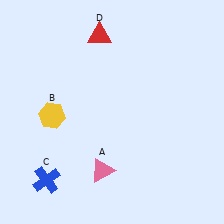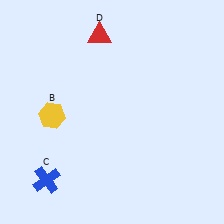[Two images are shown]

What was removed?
The pink triangle (A) was removed in Image 2.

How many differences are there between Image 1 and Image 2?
There is 1 difference between the two images.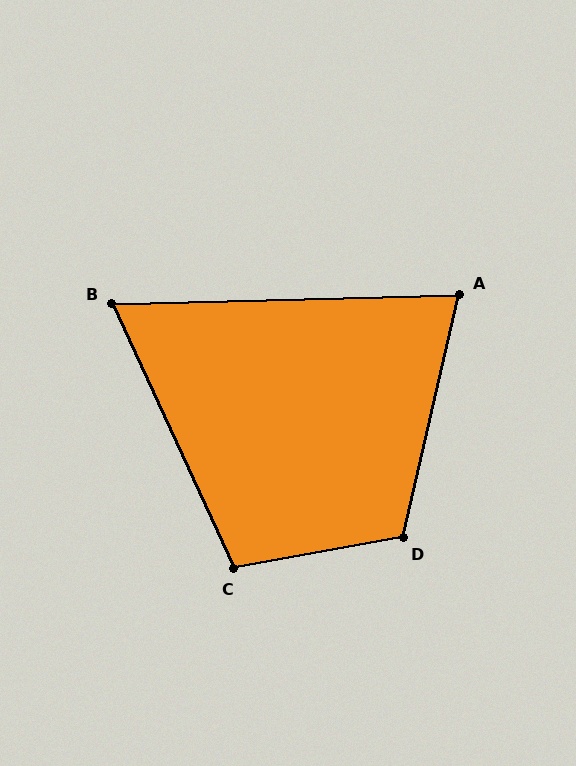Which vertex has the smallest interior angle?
B, at approximately 67 degrees.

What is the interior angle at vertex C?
Approximately 104 degrees (obtuse).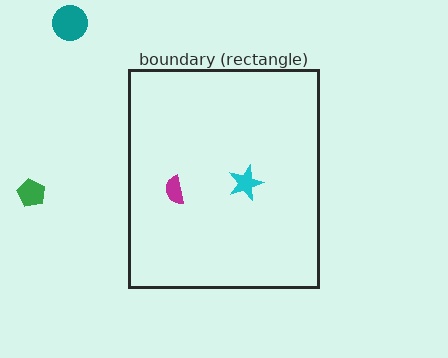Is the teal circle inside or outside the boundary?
Outside.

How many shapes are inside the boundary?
2 inside, 2 outside.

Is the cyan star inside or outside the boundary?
Inside.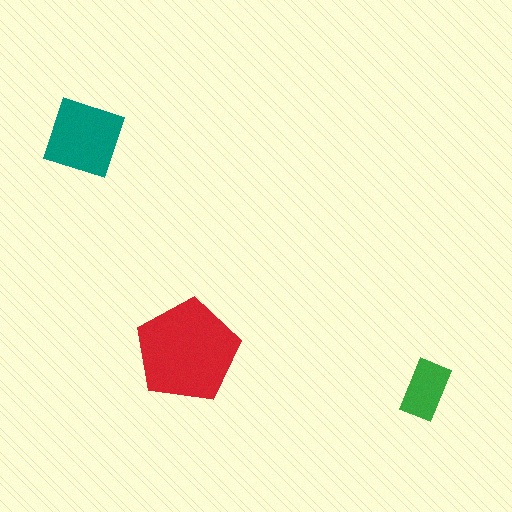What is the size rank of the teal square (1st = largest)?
2nd.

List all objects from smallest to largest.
The green rectangle, the teal square, the red pentagon.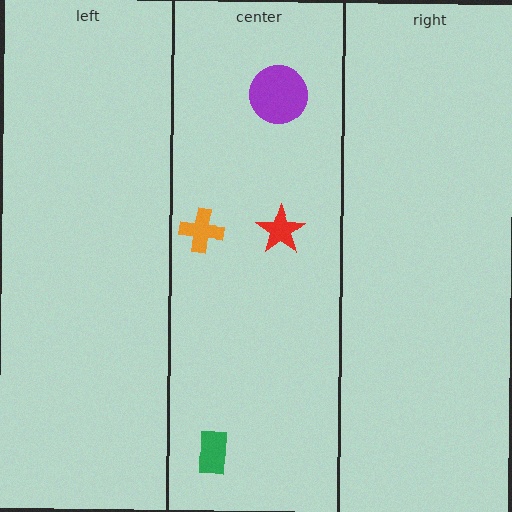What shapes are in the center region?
The orange cross, the red star, the green rectangle, the purple circle.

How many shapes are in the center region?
4.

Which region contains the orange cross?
The center region.